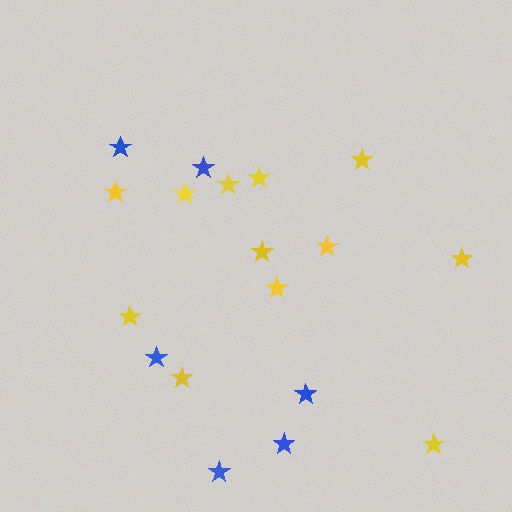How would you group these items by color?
There are 2 groups: one group of blue stars (6) and one group of yellow stars (12).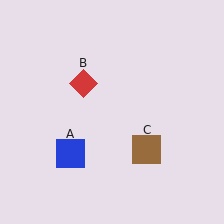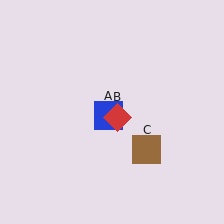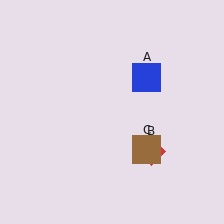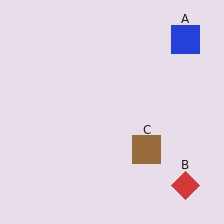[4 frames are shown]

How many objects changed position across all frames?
2 objects changed position: blue square (object A), red diamond (object B).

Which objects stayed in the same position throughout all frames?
Brown square (object C) remained stationary.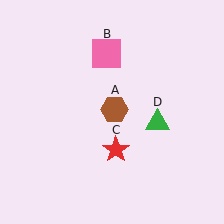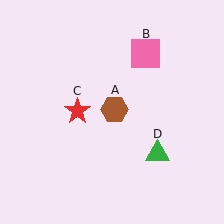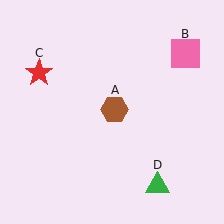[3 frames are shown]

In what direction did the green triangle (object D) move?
The green triangle (object D) moved down.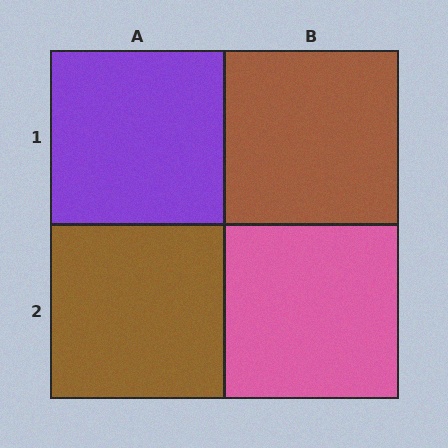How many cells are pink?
1 cell is pink.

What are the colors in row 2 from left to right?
Brown, pink.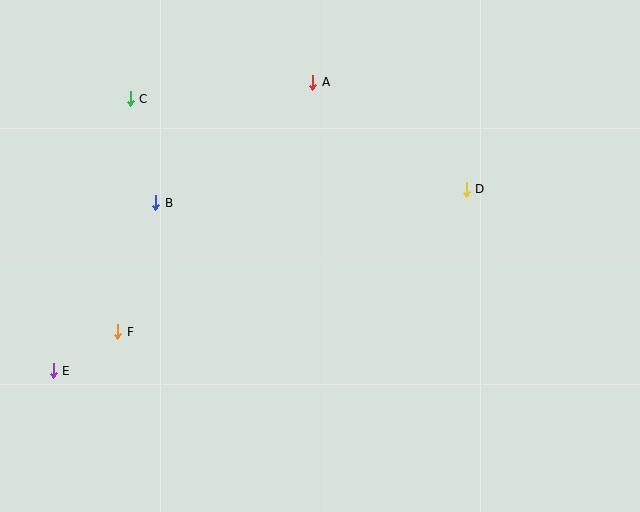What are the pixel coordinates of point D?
Point D is at (466, 189).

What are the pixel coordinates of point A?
Point A is at (313, 82).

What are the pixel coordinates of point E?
Point E is at (53, 371).